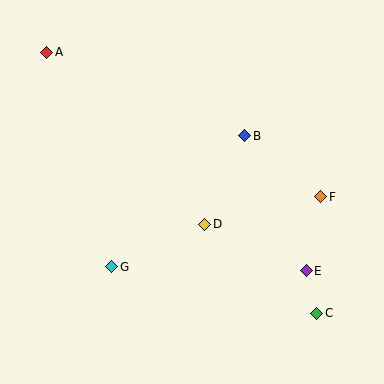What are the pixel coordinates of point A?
Point A is at (47, 52).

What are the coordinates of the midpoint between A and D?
The midpoint between A and D is at (126, 138).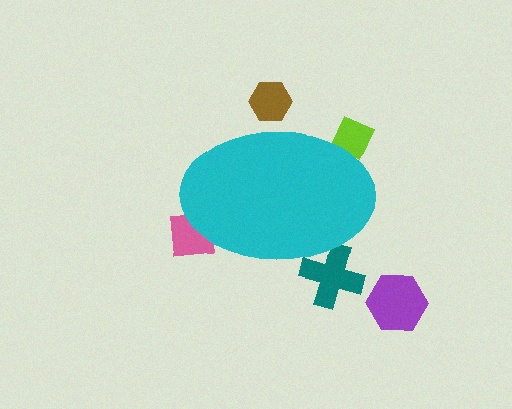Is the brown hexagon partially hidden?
Yes, the brown hexagon is partially hidden behind the cyan ellipse.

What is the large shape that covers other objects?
A cyan ellipse.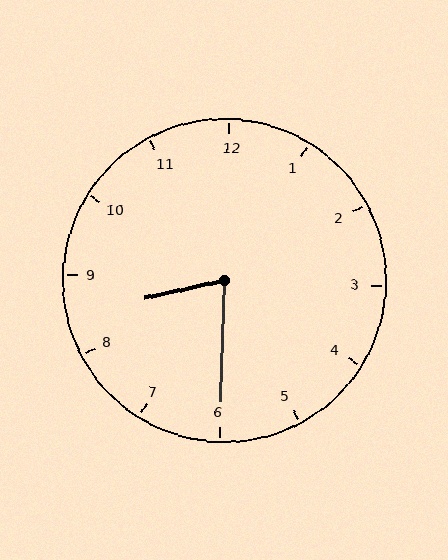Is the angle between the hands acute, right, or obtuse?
It is acute.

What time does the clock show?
8:30.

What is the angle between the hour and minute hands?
Approximately 75 degrees.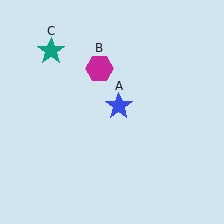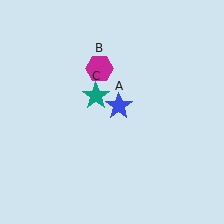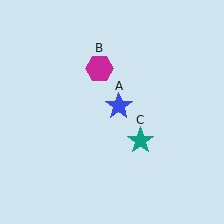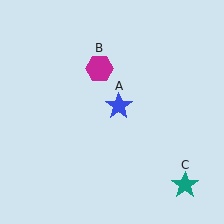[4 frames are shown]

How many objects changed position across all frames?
1 object changed position: teal star (object C).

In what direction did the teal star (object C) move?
The teal star (object C) moved down and to the right.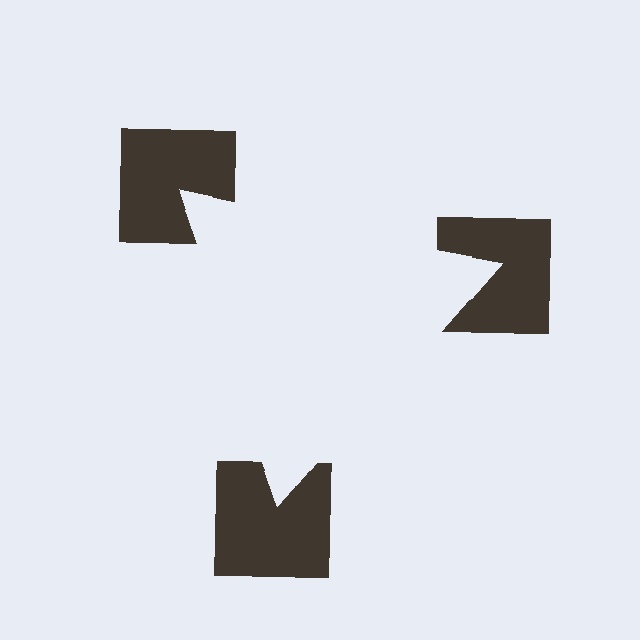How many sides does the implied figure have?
3 sides.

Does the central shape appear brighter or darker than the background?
It typically appears slightly brighter than the background, even though no actual brightness change is drawn.